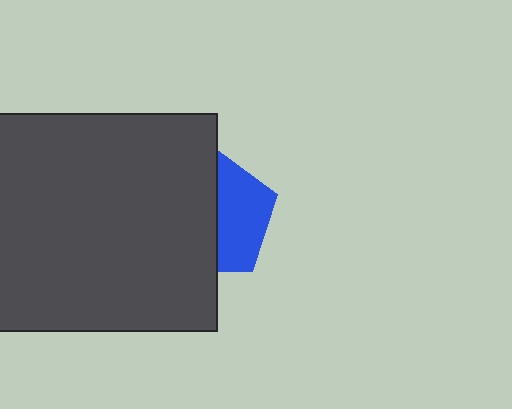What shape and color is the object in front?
The object in front is a dark gray rectangle.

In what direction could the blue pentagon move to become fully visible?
The blue pentagon could move right. That would shift it out from behind the dark gray rectangle entirely.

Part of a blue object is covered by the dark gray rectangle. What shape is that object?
It is a pentagon.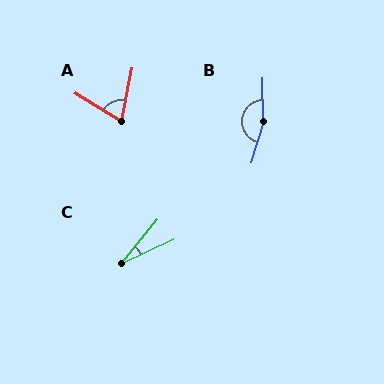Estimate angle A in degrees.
Approximately 69 degrees.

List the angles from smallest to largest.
C (25°), A (69°), B (162°).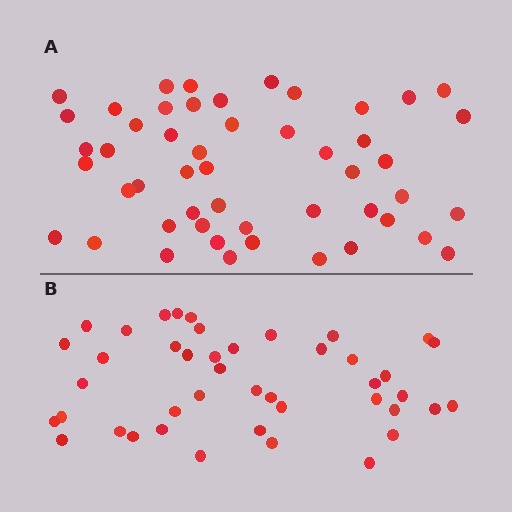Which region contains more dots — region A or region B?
Region A (the top region) has more dots.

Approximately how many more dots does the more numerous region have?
Region A has roughly 8 or so more dots than region B.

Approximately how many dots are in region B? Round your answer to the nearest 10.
About 40 dots. (The exact count is 43, which rounds to 40.)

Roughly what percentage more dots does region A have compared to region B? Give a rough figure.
About 15% more.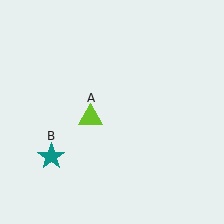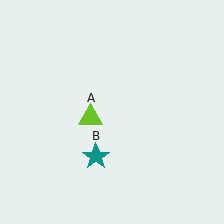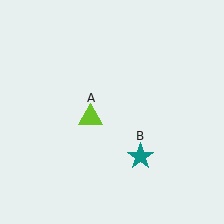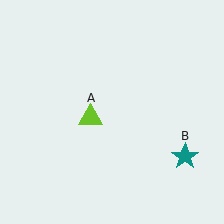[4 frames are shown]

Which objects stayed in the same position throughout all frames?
Lime triangle (object A) remained stationary.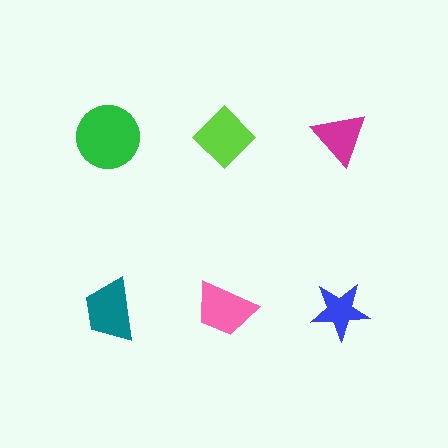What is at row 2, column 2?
A pink trapezoid.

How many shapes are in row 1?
3 shapes.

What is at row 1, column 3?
A magenta triangle.